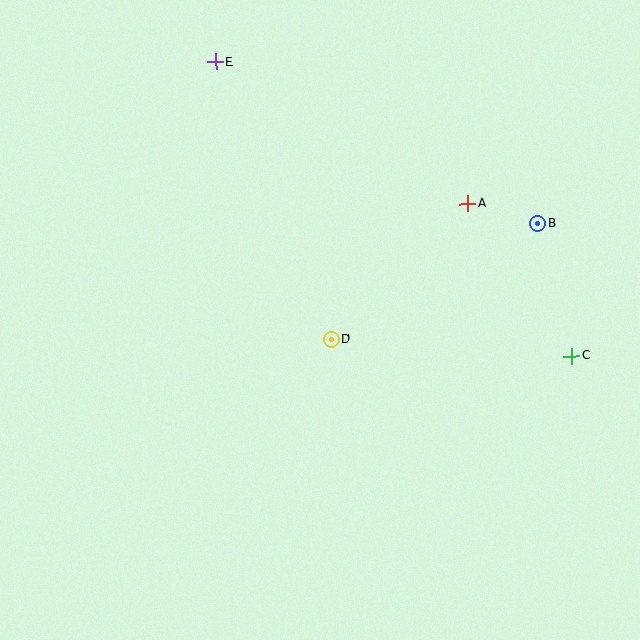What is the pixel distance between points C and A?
The distance between C and A is 184 pixels.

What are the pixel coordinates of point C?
Point C is at (572, 356).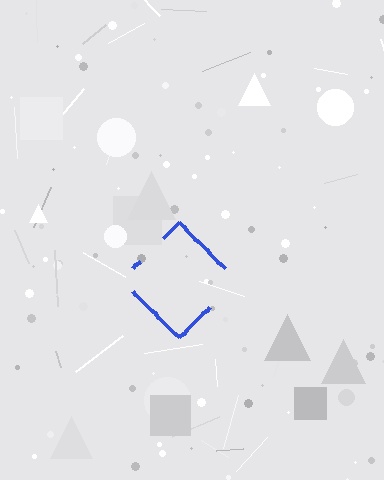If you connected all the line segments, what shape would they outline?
They would outline a diamond.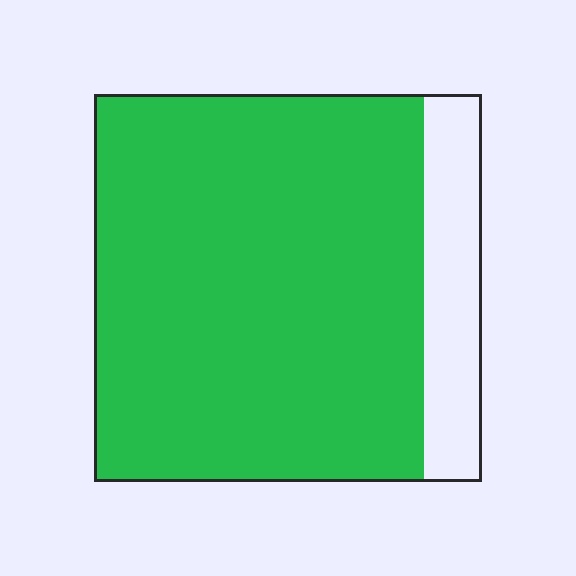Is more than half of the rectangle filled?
Yes.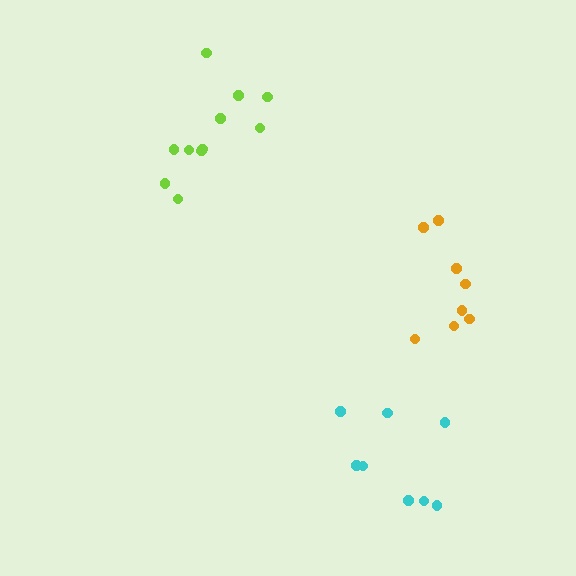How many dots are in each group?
Group 1: 11 dots, Group 2: 8 dots, Group 3: 8 dots (27 total).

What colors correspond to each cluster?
The clusters are colored: lime, orange, cyan.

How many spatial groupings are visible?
There are 3 spatial groupings.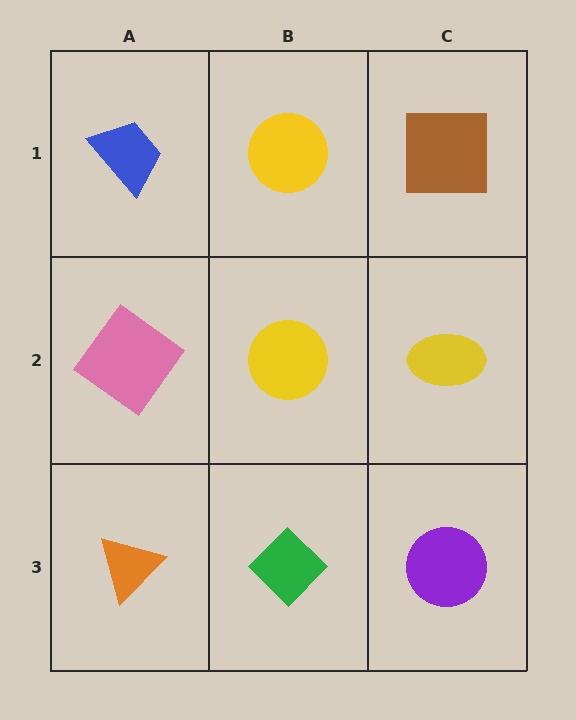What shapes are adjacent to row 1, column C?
A yellow ellipse (row 2, column C), a yellow circle (row 1, column B).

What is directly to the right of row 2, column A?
A yellow circle.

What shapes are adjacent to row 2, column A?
A blue trapezoid (row 1, column A), an orange triangle (row 3, column A), a yellow circle (row 2, column B).